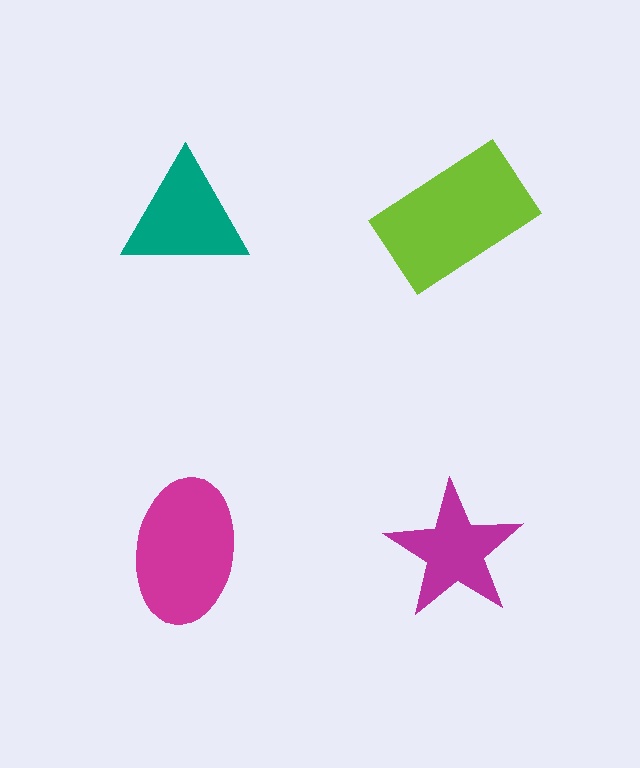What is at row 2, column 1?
A magenta ellipse.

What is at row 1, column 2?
A lime rectangle.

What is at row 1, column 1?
A teal triangle.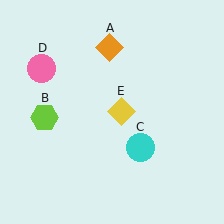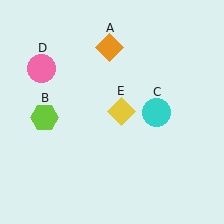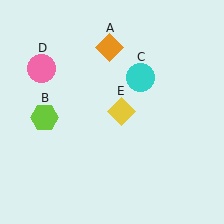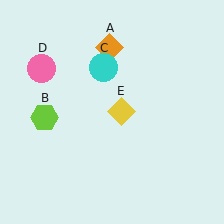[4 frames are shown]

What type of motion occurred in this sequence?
The cyan circle (object C) rotated counterclockwise around the center of the scene.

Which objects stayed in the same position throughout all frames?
Orange diamond (object A) and lime hexagon (object B) and pink circle (object D) and yellow diamond (object E) remained stationary.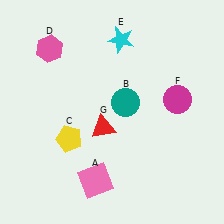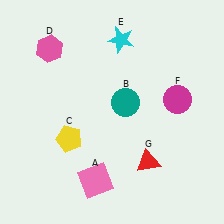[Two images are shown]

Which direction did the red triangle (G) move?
The red triangle (G) moved right.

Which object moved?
The red triangle (G) moved right.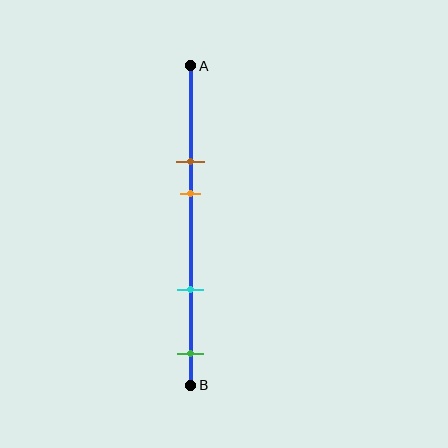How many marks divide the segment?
There are 4 marks dividing the segment.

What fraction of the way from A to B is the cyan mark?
The cyan mark is approximately 70% (0.7) of the way from A to B.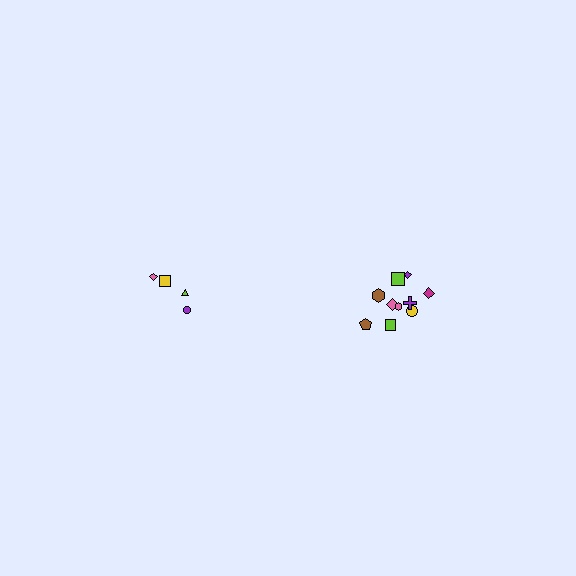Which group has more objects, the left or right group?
The right group.